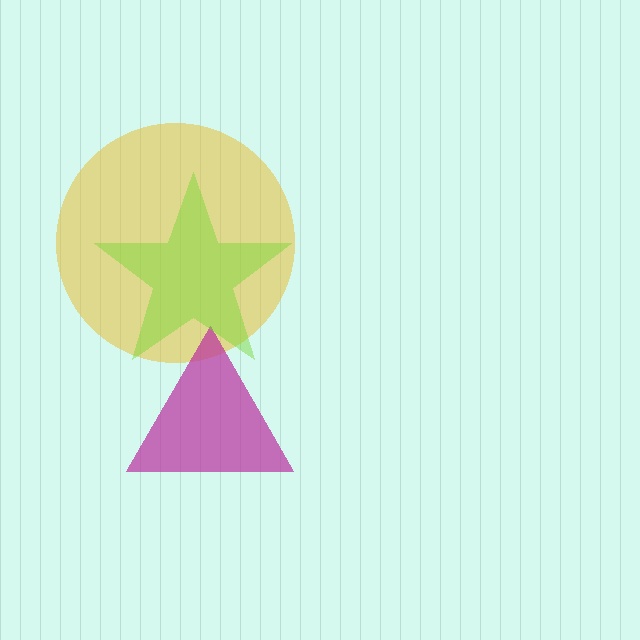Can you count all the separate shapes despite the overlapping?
Yes, there are 3 separate shapes.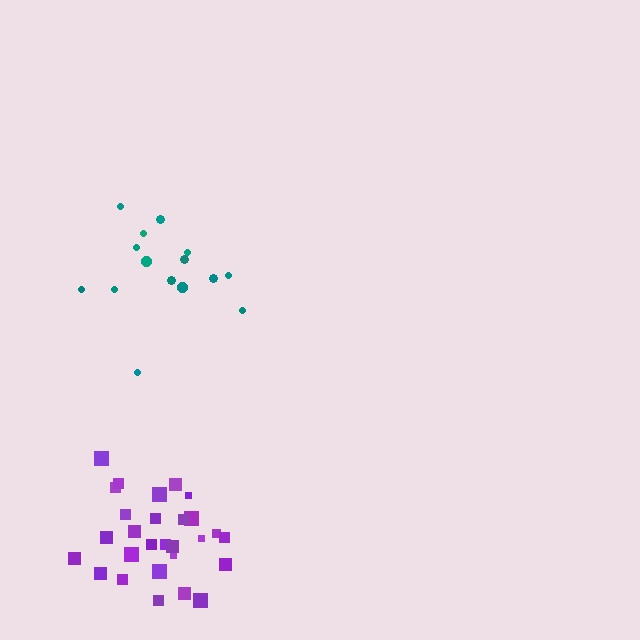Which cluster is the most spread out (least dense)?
Teal.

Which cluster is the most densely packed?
Purple.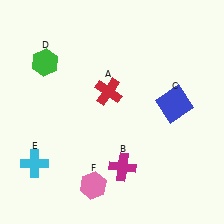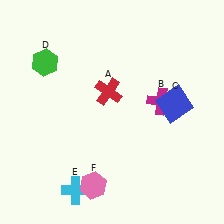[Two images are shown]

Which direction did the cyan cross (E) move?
The cyan cross (E) moved right.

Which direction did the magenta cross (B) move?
The magenta cross (B) moved up.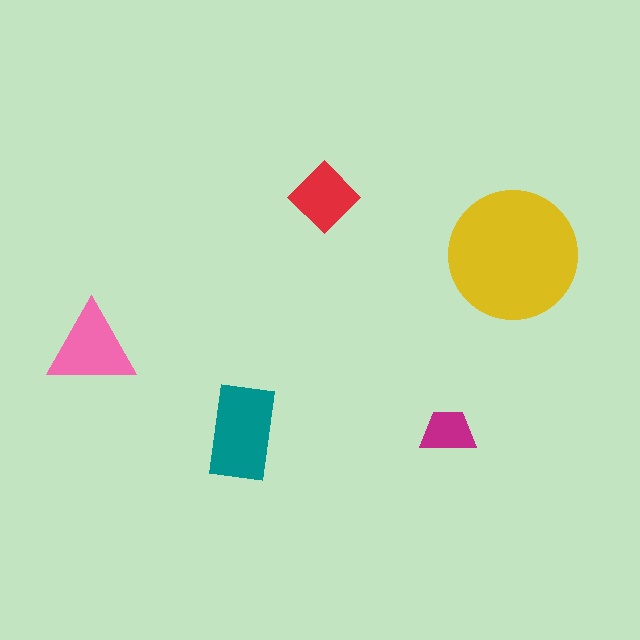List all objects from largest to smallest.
The yellow circle, the teal rectangle, the pink triangle, the red diamond, the magenta trapezoid.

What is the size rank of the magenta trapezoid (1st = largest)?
5th.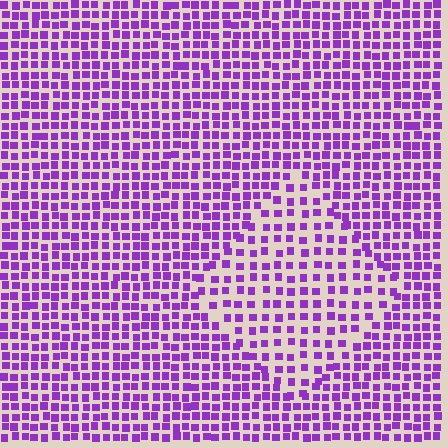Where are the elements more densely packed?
The elements are more densely packed outside the diamond boundary.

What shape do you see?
I see a diamond.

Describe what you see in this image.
The image contains small purple elements arranged at two different densities. A diamond-shaped region is visible where the elements are less densely packed than the surrounding area.